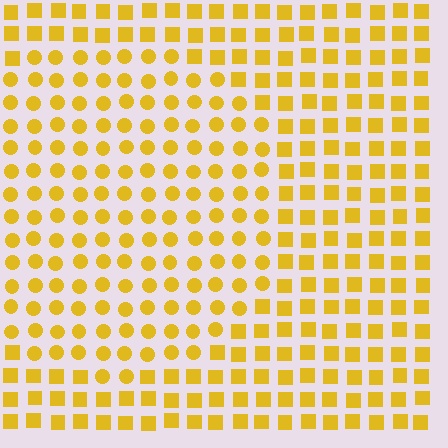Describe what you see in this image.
The image is filled with small yellow elements arranged in a uniform grid. A circle-shaped region contains circles, while the surrounding area contains squares. The boundary is defined purely by the change in element shape.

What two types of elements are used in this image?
The image uses circles inside the circle region and squares outside it.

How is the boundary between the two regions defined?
The boundary is defined by a change in element shape: circles inside vs. squares outside. All elements share the same color and spacing.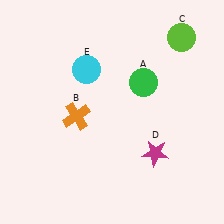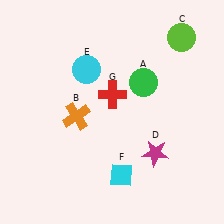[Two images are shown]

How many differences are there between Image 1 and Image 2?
There are 2 differences between the two images.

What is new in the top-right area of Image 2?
A red cross (G) was added in the top-right area of Image 2.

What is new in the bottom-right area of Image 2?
A cyan diamond (F) was added in the bottom-right area of Image 2.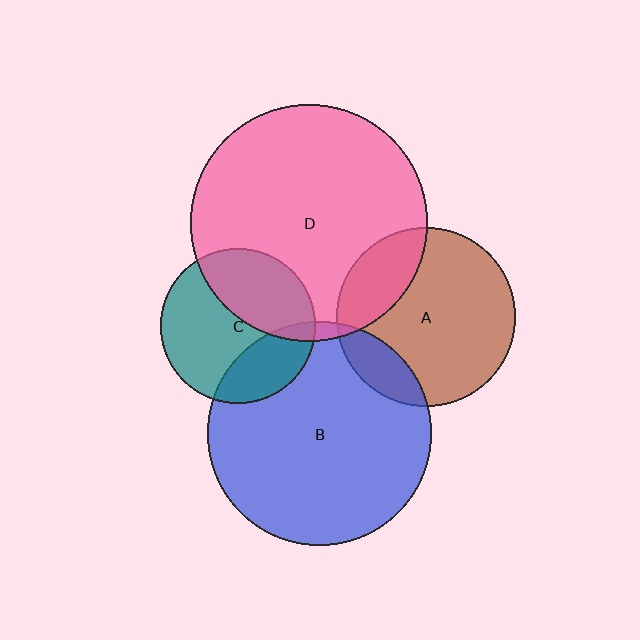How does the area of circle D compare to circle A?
Approximately 1.8 times.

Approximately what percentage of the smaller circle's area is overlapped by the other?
Approximately 40%.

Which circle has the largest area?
Circle D (pink).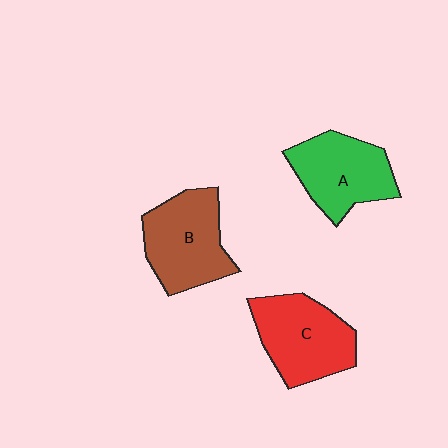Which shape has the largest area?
Shape C (red).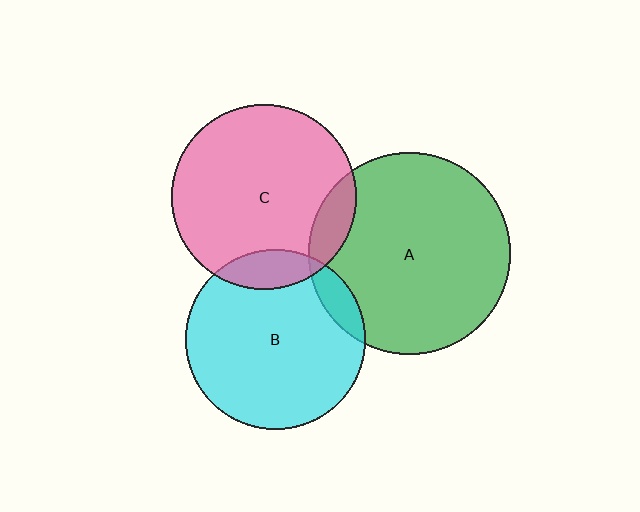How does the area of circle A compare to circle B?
Approximately 1.3 times.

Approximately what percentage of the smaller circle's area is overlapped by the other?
Approximately 10%.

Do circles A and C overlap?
Yes.